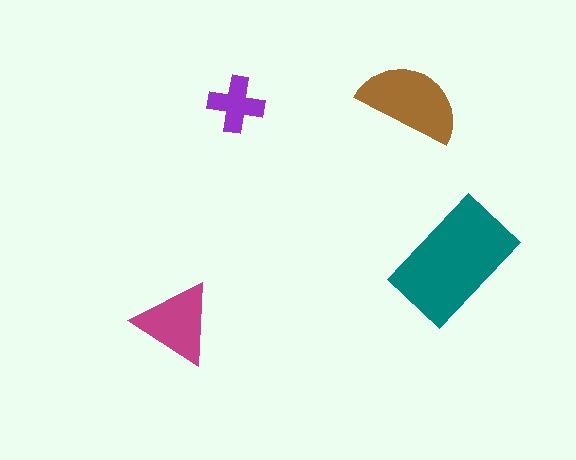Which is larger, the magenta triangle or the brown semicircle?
The brown semicircle.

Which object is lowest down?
The magenta triangle is bottommost.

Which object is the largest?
The teal rectangle.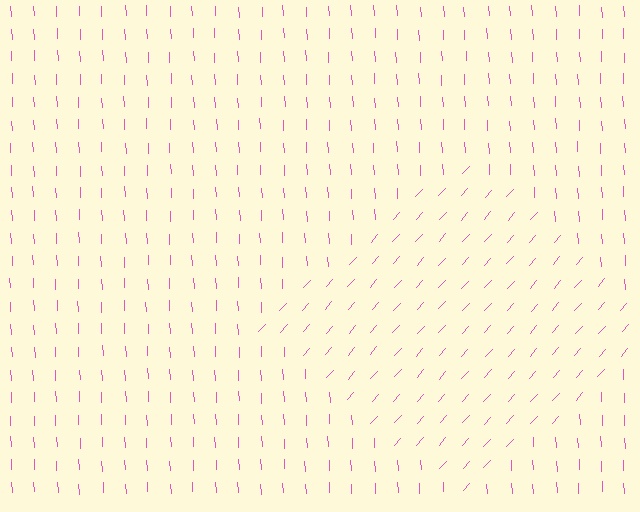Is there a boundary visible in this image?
Yes, there is a texture boundary formed by a change in line orientation.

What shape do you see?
I see a diamond.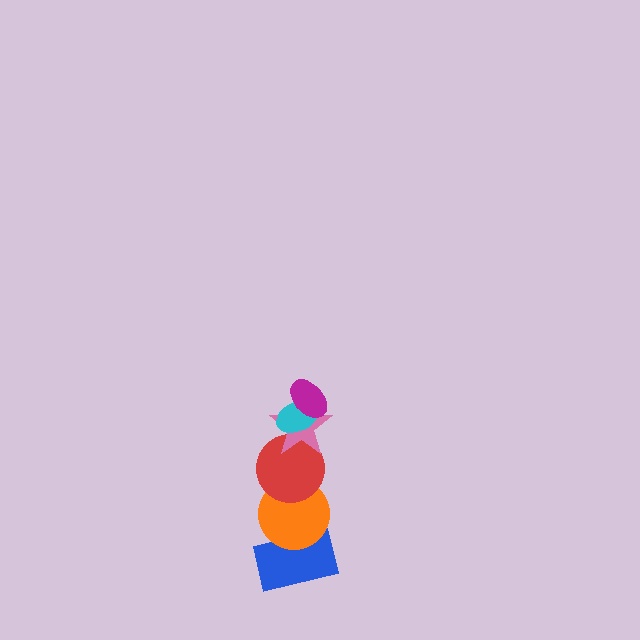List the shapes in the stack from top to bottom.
From top to bottom: the magenta ellipse, the cyan ellipse, the pink star, the red circle, the orange circle, the blue rectangle.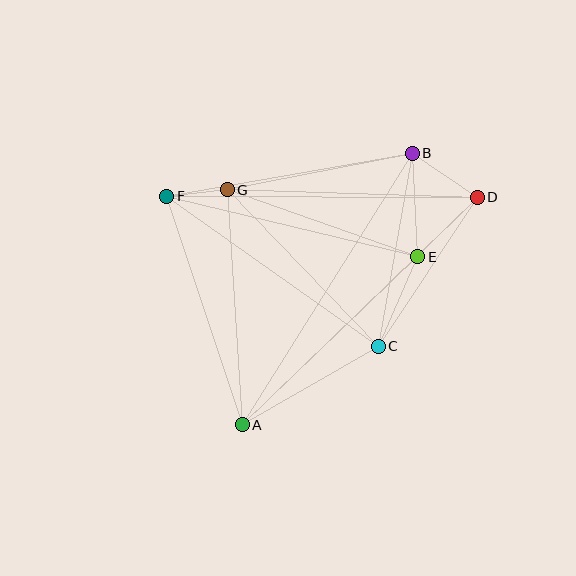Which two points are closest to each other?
Points F and G are closest to each other.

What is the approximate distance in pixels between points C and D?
The distance between C and D is approximately 179 pixels.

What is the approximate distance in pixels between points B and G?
The distance between B and G is approximately 189 pixels.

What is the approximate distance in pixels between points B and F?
The distance between B and F is approximately 250 pixels.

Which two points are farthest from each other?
Points A and D are farthest from each other.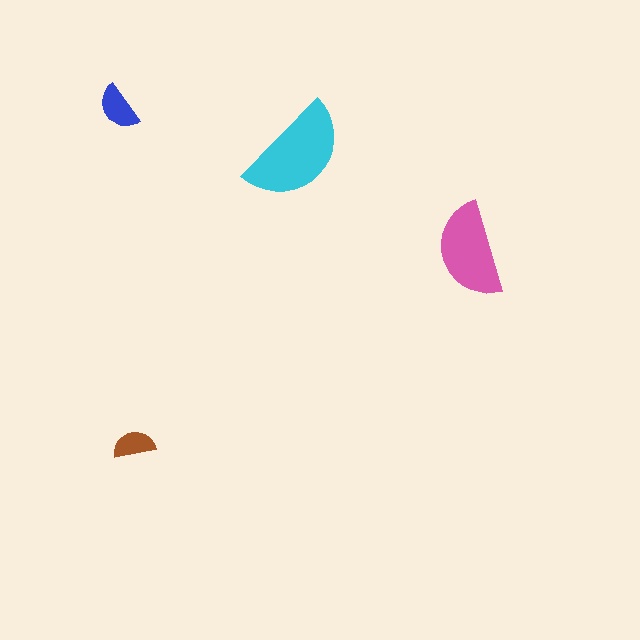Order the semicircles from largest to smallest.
the cyan one, the pink one, the blue one, the brown one.